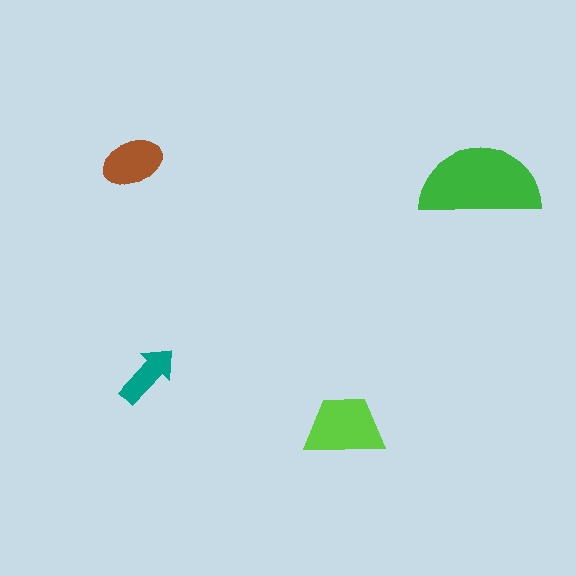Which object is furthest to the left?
The brown ellipse is leftmost.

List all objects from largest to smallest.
The green semicircle, the lime trapezoid, the brown ellipse, the teal arrow.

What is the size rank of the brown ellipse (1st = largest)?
3rd.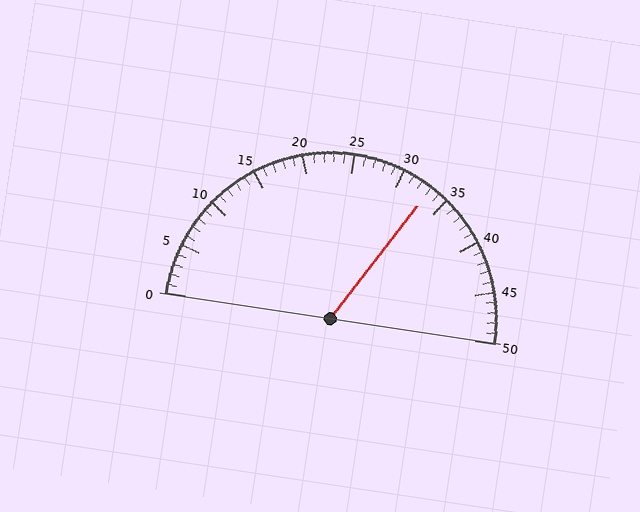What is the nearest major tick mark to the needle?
The nearest major tick mark is 35.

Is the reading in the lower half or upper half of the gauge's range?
The reading is in the upper half of the range (0 to 50).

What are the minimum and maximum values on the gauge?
The gauge ranges from 0 to 50.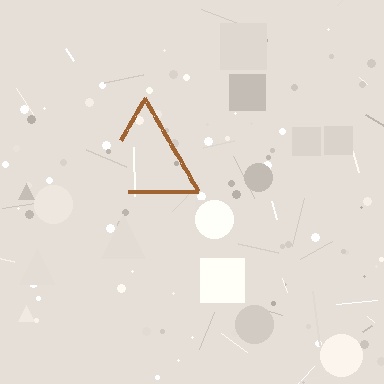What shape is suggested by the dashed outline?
The dashed outline suggests a triangle.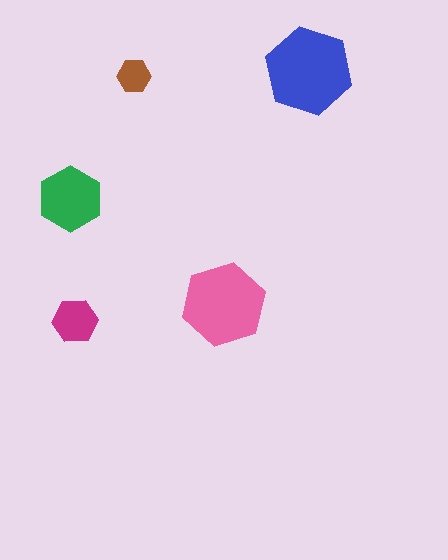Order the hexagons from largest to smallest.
the blue one, the pink one, the green one, the magenta one, the brown one.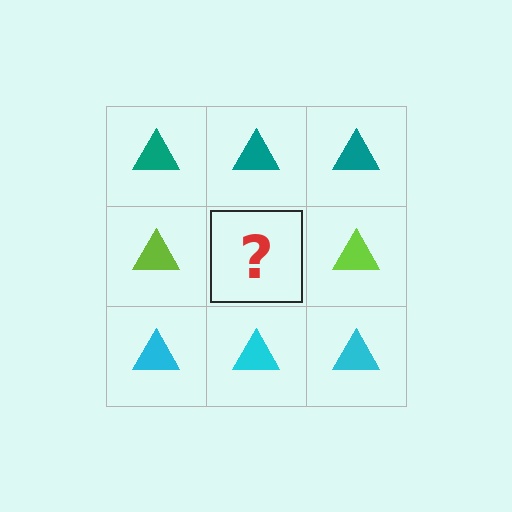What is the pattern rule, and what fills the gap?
The rule is that each row has a consistent color. The gap should be filled with a lime triangle.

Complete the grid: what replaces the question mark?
The question mark should be replaced with a lime triangle.